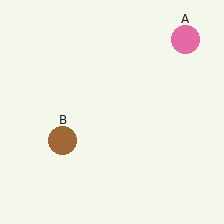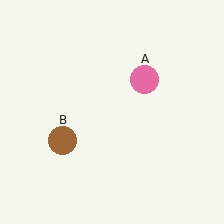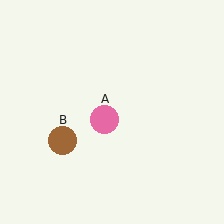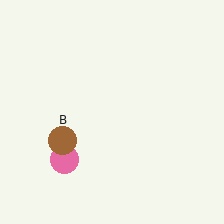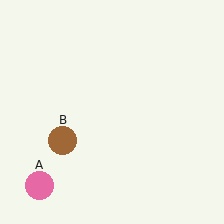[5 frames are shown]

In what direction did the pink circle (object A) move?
The pink circle (object A) moved down and to the left.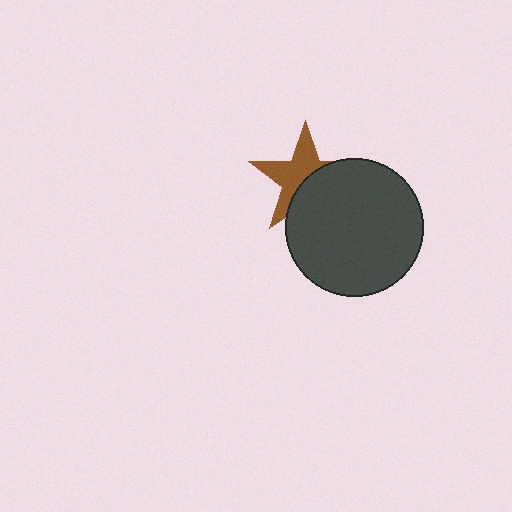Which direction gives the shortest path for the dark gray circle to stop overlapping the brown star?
Moving toward the lower-right gives the shortest separation.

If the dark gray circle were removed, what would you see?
You would see the complete brown star.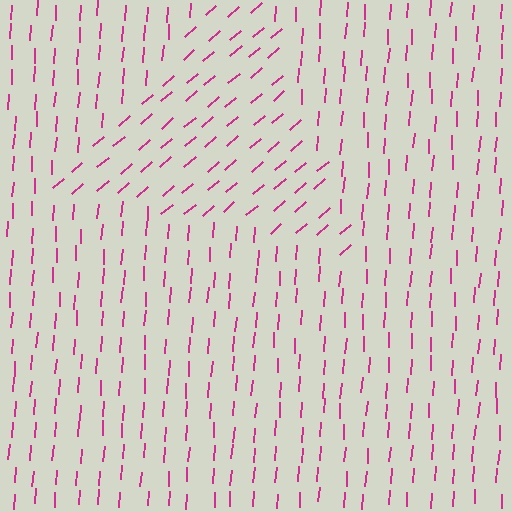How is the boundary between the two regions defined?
The boundary is defined purely by a change in line orientation (approximately 45 degrees difference). All lines are the same color and thickness.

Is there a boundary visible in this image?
Yes, there is a texture boundary formed by a change in line orientation.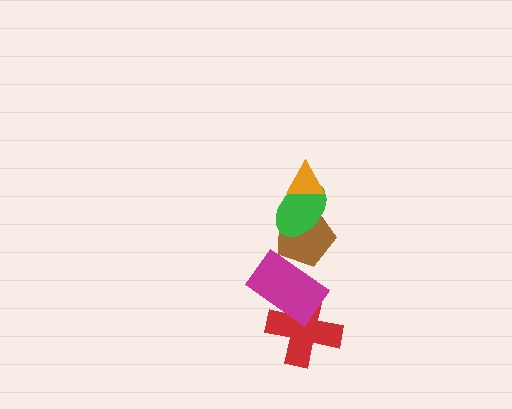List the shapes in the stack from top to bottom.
From top to bottom: the orange triangle, the green ellipse, the brown pentagon, the magenta rectangle, the red cross.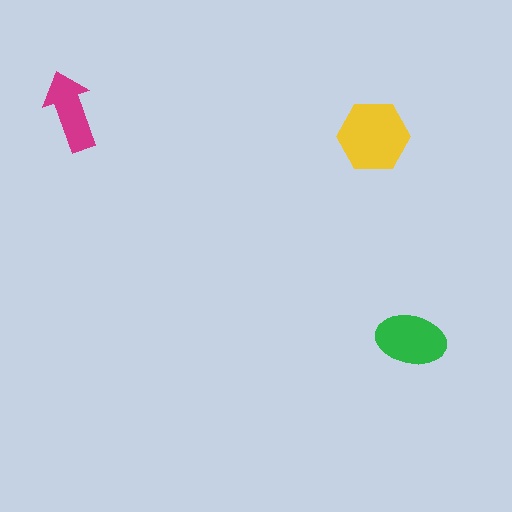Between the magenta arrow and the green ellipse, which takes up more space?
The green ellipse.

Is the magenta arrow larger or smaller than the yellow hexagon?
Smaller.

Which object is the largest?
The yellow hexagon.